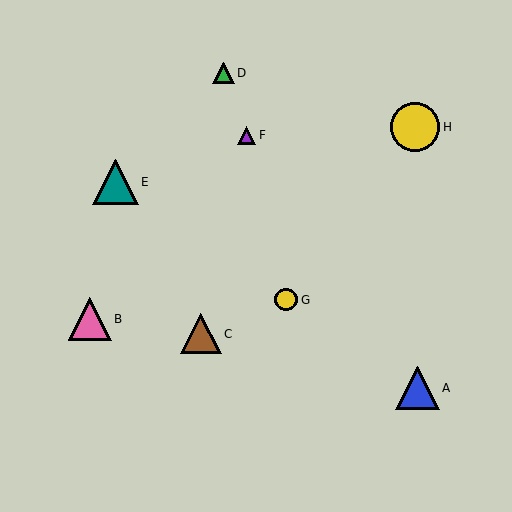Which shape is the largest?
The yellow circle (labeled H) is the largest.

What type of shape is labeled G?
Shape G is a yellow circle.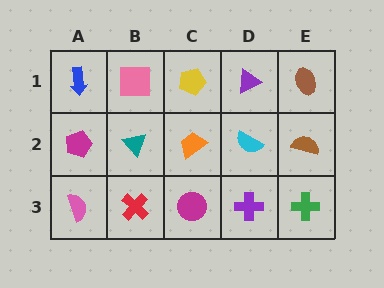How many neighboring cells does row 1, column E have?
2.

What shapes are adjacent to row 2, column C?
A yellow pentagon (row 1, column C), a magenta circle (row 3, column C), a teal triangle (row 2, column B), a cyan semicircle (row 2, column D).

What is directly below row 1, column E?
A brown semicircle.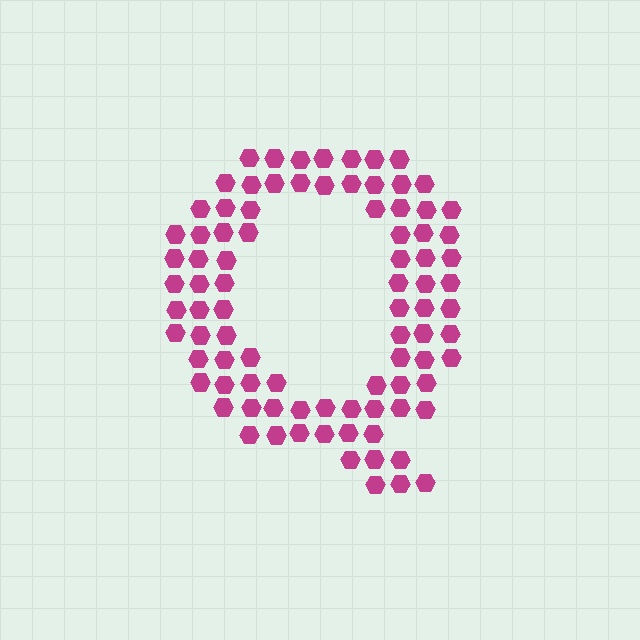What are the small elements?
The small elements are hexagons.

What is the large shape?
The large shape is the letter Q.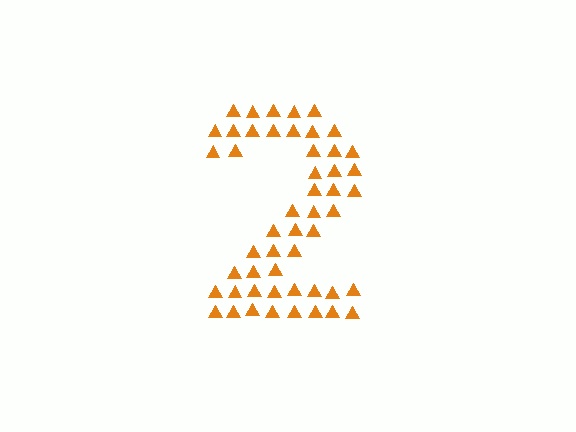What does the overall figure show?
The overall figure shows the digit 2.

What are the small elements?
The small elements are triangles.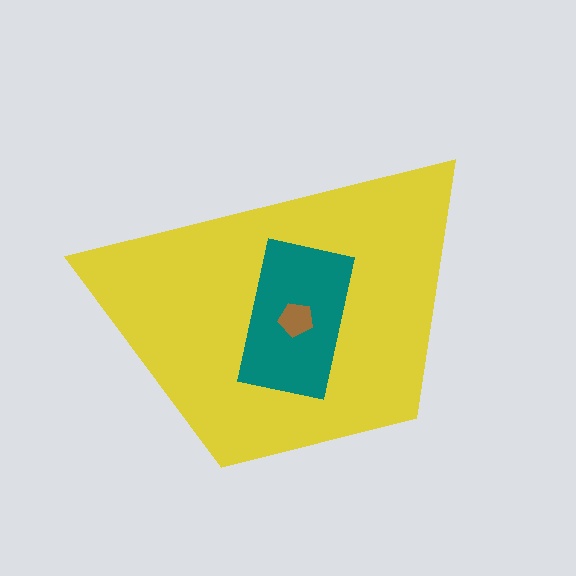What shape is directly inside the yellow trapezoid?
The teal rectangle.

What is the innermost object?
The brown pentagon.